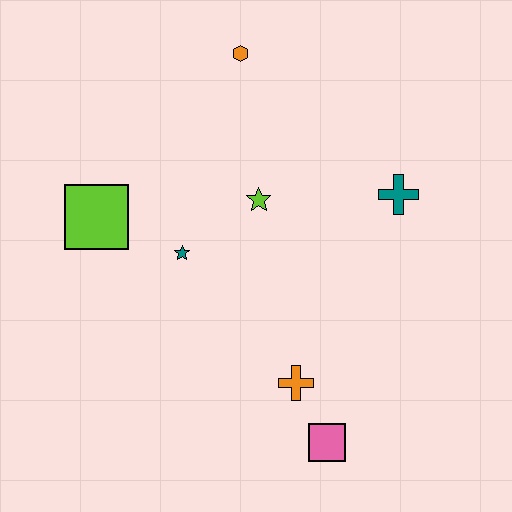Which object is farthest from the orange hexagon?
The pink square is farthest from the orange hexagon.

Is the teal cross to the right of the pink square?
Yes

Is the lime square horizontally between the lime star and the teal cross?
No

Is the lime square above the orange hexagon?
No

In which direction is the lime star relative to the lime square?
The lime star is to the right of the lime square.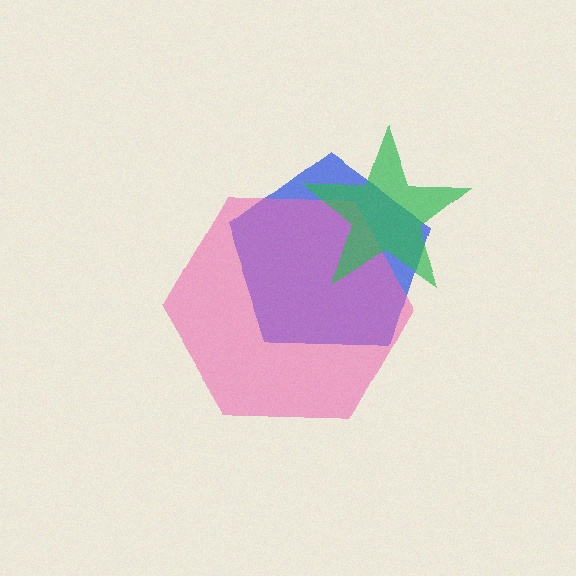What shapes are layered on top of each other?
The layered shapes are: a blue pentagon, a pink hexagon, a green star.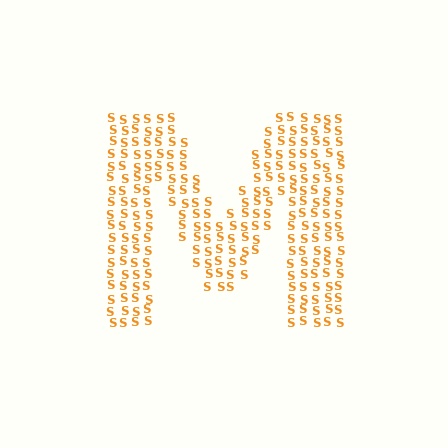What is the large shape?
The large shape is the letter M.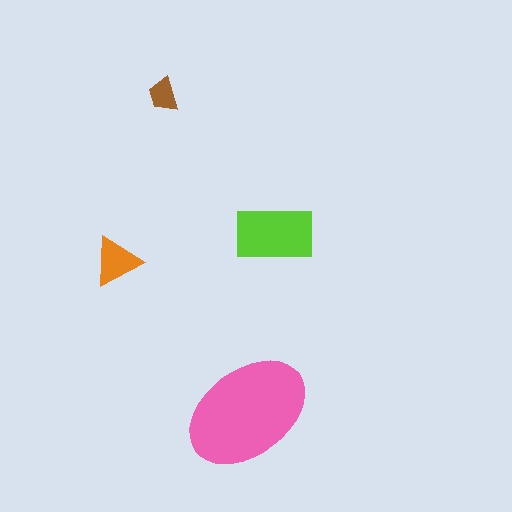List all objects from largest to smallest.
The pink ellipse, the lime rectangle, the orange triangle, the brown trapezoid.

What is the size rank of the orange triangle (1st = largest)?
3rd.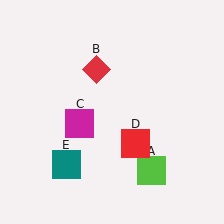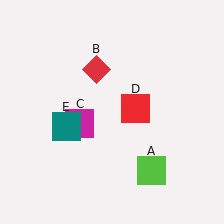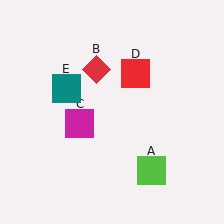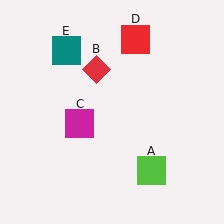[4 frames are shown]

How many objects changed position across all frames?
2 objects changed position: red square (object D), teal square (object E).